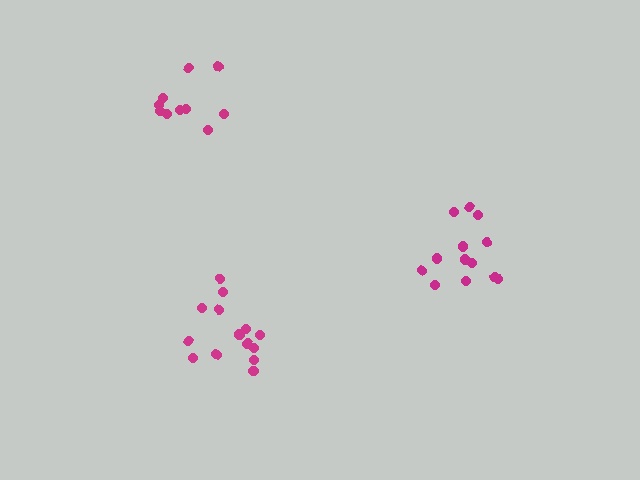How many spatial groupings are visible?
There are 3 spatial groupings.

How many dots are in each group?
Group 1: 13 dots, Group 2: 14 dots, Group 3: 10 dots (37 total).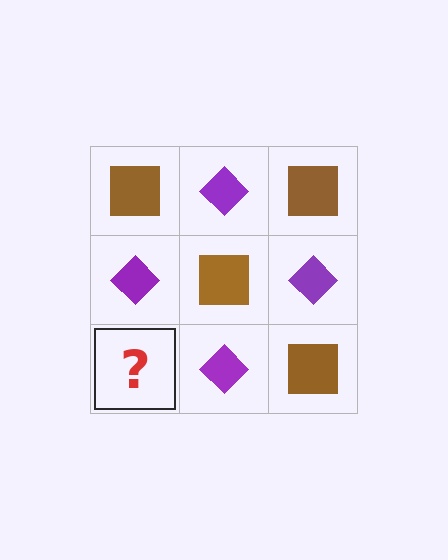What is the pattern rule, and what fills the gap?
The rule is that it alternates brown square and purple diamond in a checkerboard pattern. The gap should be filled with a brown square.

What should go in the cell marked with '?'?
The missing cell should contain a brown square.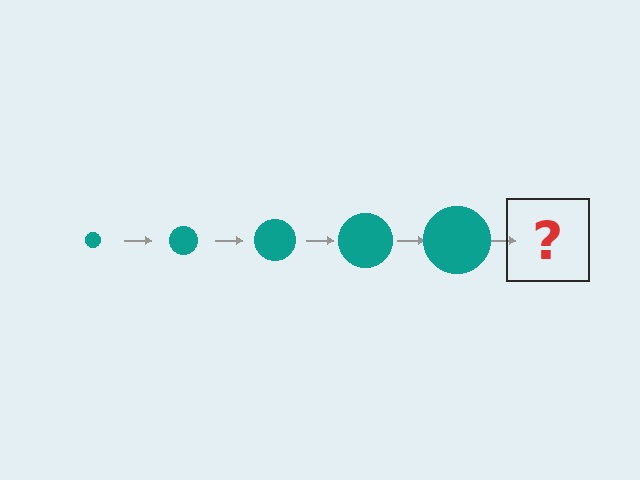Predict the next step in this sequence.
The next step is a teal circle, larger than the previous one.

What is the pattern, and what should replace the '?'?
The pattern is that the circle gets progressively larger each step. The '?' should be a teal circle, larger than the previous one.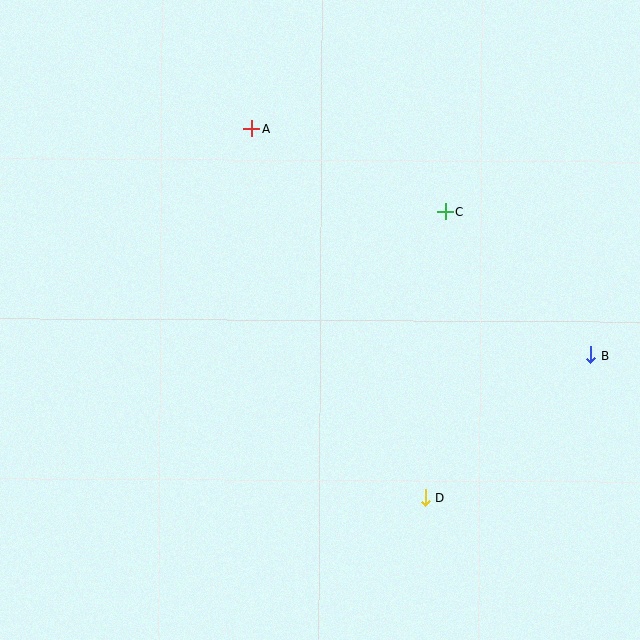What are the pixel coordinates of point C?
Point C is at (445, 211).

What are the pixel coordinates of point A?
Point A is at (252, 128).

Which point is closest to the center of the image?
Point C at (445, 211) is closest to the center.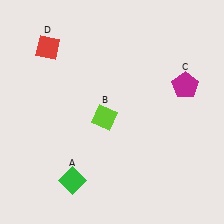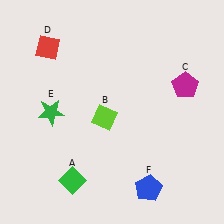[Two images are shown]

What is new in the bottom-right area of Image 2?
A blue pentagon (F) was added in the bottom-right area of Image 2.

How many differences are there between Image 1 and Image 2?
There are 2 differences between the two images.